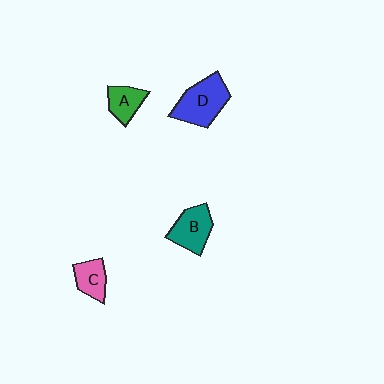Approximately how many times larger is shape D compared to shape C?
Approximately 1.9 times.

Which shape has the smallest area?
Shape C (pink).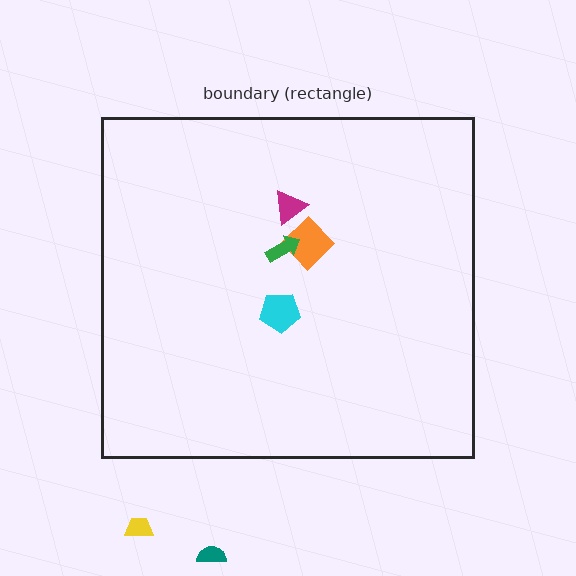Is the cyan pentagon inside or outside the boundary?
Inside.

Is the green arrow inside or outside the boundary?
Inside.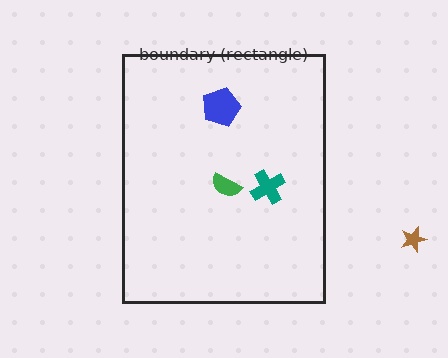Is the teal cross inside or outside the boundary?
Inside.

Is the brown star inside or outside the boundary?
Outside.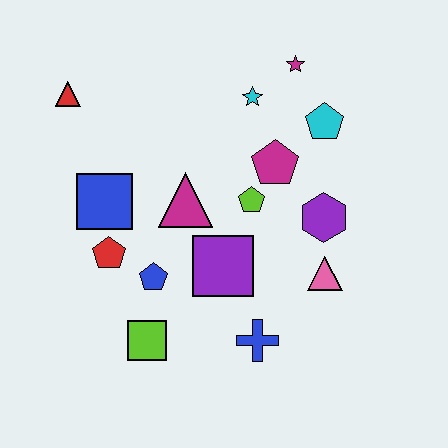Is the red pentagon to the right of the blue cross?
No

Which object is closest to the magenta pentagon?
The lime pentagon is closest to the magenta pentagon.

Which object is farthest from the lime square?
The magenta star is farthest from the lime square.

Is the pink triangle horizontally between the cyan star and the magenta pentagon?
No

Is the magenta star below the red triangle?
No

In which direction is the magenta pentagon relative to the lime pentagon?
The magenta pentagon is above the lime pentagon.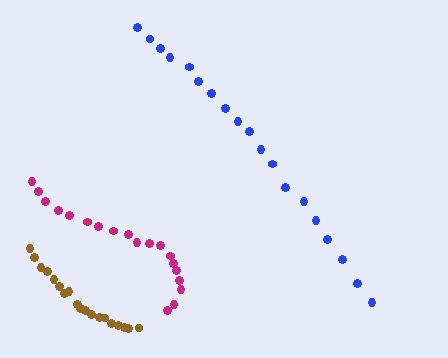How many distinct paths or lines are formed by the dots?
There are 3 distinct paths.